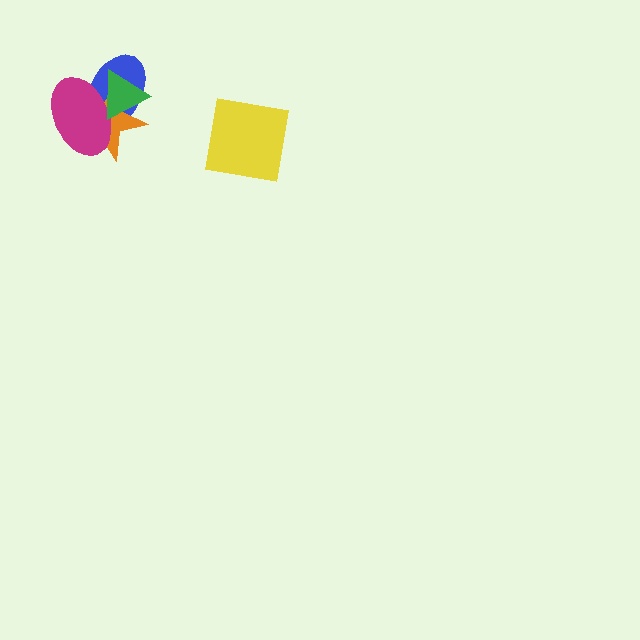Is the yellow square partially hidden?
No, no other shape covers it.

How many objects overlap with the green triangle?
3 objects overlap with the green triangle.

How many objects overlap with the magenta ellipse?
3 objects overlap with the magenta ellipse.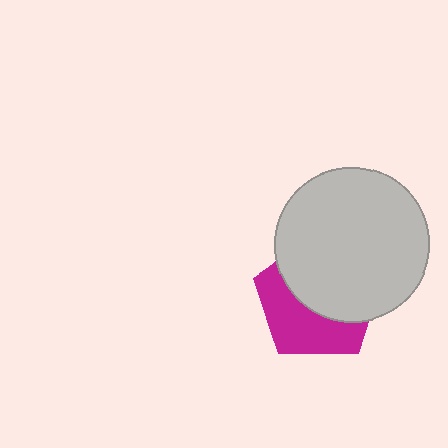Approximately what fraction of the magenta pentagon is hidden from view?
Roughly 55% of the magenta pentagon is hidden behind the light gray circle.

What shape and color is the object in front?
The object in front is a light gray circle.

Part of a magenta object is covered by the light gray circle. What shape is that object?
It is a pentagon.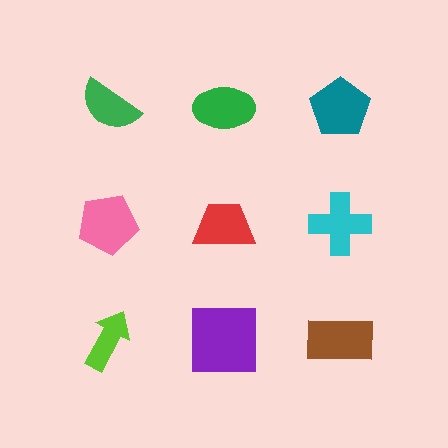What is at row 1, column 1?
A green semicircle.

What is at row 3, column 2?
A purple square.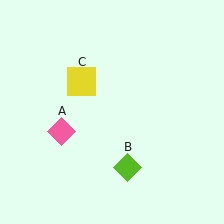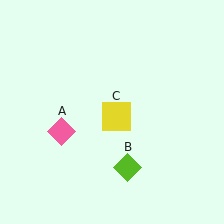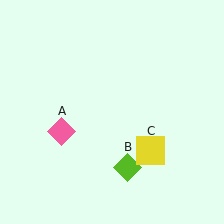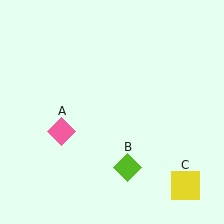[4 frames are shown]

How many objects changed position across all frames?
1 object changed position: yellow square (object C).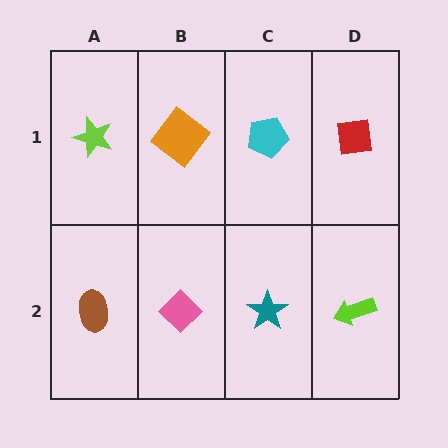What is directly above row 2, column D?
A red square.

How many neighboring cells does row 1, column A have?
2.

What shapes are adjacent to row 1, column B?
A pink diamond (row 2, column B), a lime star (row 1, column A), a cyan pentagon (row 1, column C).